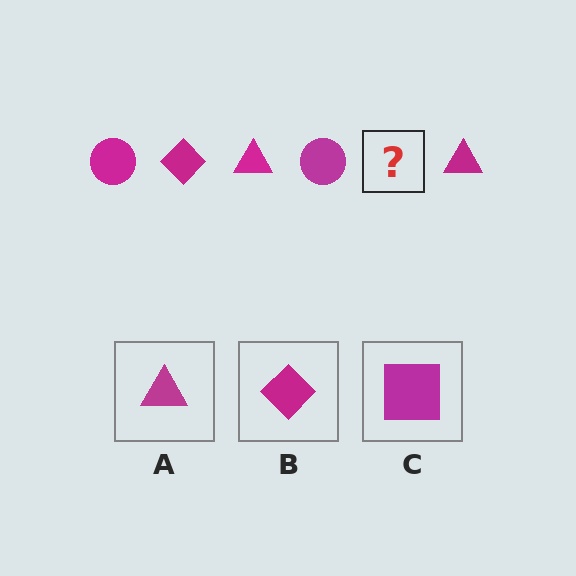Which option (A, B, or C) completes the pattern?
B.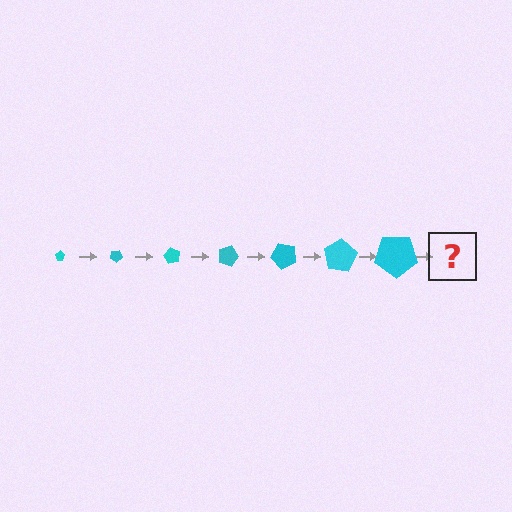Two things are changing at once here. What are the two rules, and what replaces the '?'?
The two rules are that the pentagon grows larger each step and it rotates 30 degrees each step. The '?' should be a pentagon, larger than the previous one and rotated 210 degrees from the start.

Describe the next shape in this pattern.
It should be a pentagon, larger than the previous one and rotated 210 degrees from the start.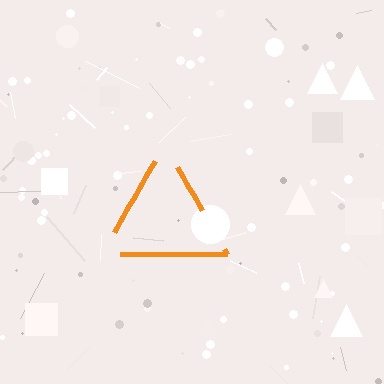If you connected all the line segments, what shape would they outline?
They would outline a triangle.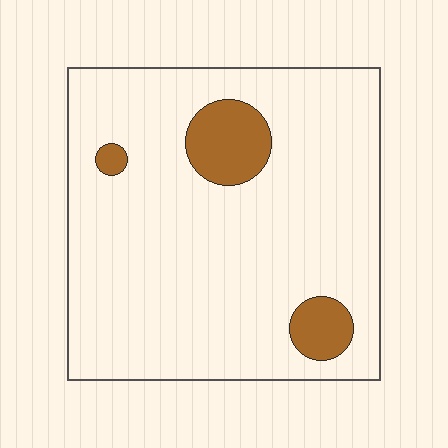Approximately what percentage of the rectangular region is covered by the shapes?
Approximately 10%.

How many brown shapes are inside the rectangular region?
3.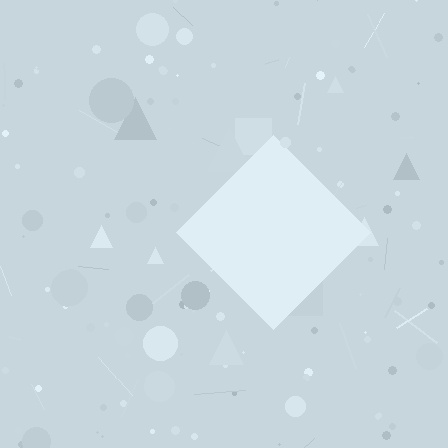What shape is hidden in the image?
A diamond is hidden in the image.